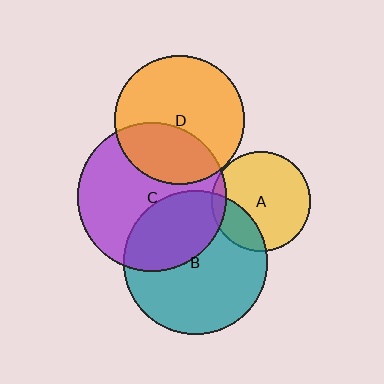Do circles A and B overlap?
Yes.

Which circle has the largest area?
Circle C (purple).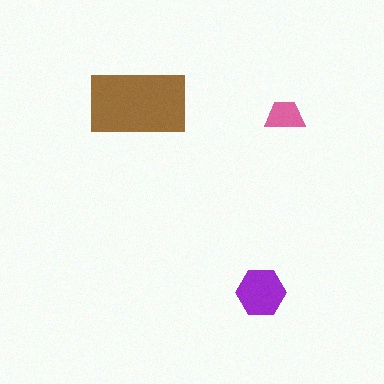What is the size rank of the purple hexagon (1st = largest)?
2nd.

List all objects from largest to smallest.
The brown rectangle, the purple hexagon, the pink trapezoid.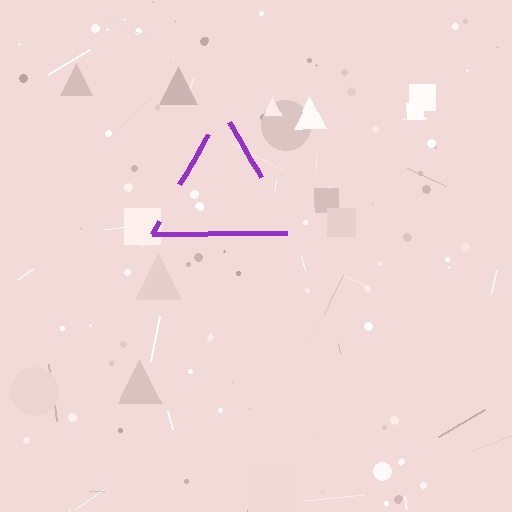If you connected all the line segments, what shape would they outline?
They would outline a triangle.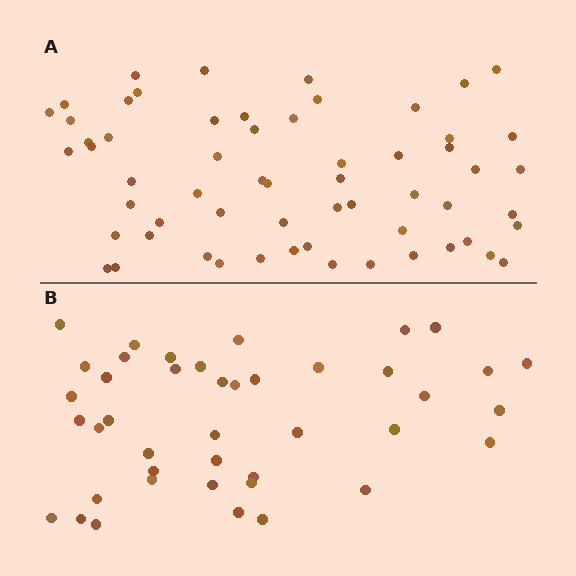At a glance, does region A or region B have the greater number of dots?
Region A (the top region) has more dots.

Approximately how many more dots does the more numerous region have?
Region A has approximately 20 more dots than region B.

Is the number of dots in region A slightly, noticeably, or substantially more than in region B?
Region A has noticeably more, but not dramatically so. The ratio is roughly 1.4 to 1.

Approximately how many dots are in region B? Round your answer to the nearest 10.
About 40 dots. (The exact count is 42, which rounds to 40.)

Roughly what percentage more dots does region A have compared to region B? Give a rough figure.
About 45% more.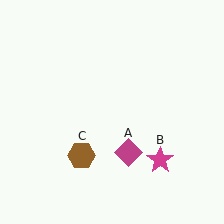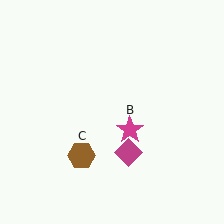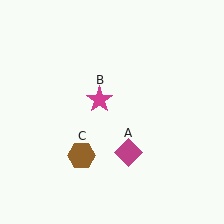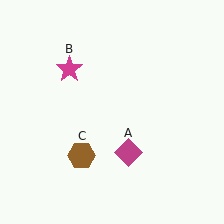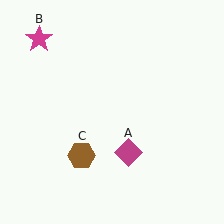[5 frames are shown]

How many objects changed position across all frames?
1 object changed position: magenta star (object B).